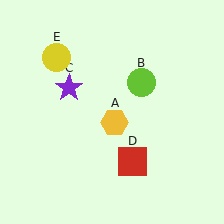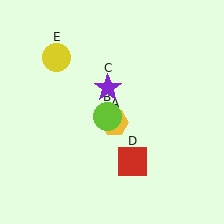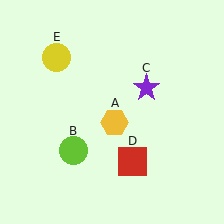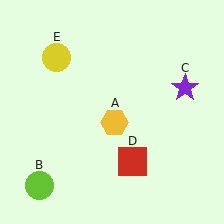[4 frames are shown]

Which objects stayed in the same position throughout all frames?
Yellow hexagon (object A) and red square (object D) and yellow circle (object E) remained stationary.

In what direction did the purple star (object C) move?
The purple star (object C) moved right.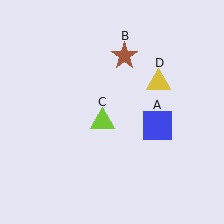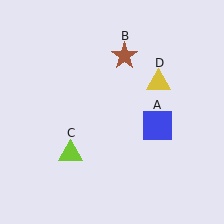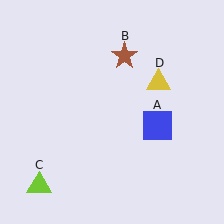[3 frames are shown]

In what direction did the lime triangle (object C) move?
The lime triangle (object C) moved down and to the left.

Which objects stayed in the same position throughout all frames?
Blue square (object A) and brown star (object B) and yellow triangle (object D) remained stationary.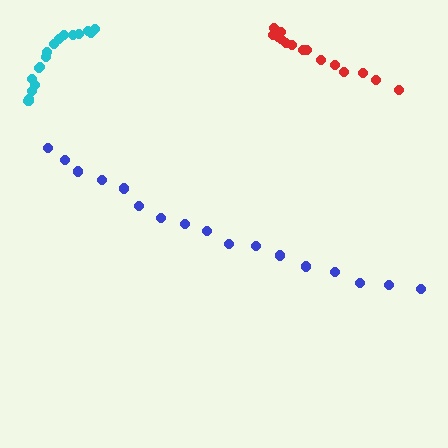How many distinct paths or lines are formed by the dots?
There are 3 distinct paths.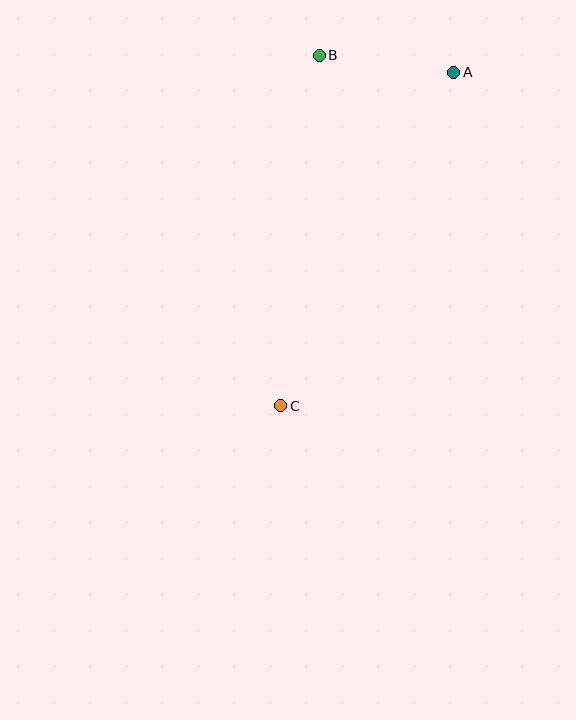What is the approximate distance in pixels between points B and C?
The distance between B and C is approximately 352 pixels.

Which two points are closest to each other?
Points A and B are closest to each other.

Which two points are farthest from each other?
Points A and C are farthest from each other.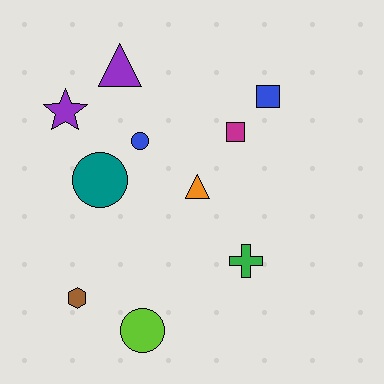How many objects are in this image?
There are 10 objects.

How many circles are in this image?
There are 3 circles.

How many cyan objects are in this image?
There are no cyan objects.